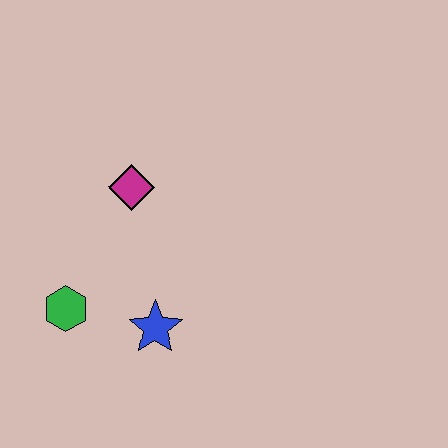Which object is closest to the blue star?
The green hexagon is closest to the blue star.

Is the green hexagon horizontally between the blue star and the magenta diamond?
No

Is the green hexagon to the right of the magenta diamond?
No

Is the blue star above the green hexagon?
No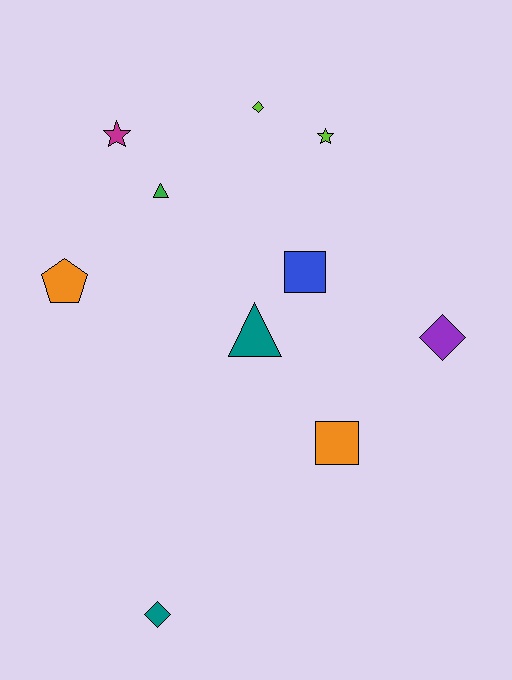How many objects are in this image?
There are 10 objects.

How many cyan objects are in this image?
There are no cyan objects.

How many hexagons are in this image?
There are no hexagons.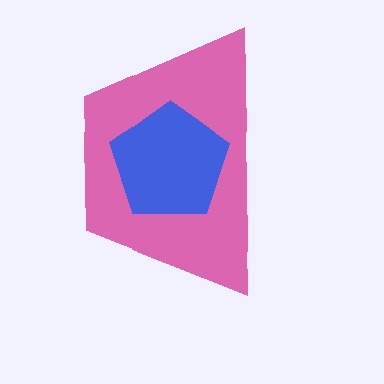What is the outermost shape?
The pink trapezoid.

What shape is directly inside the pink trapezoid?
The blue pentagon.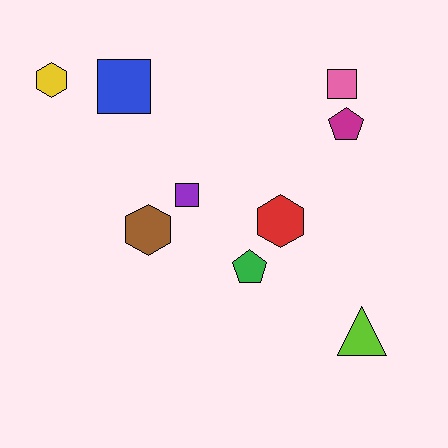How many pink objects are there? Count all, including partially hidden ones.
There is 1 pink object.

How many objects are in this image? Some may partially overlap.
There are 9 objects.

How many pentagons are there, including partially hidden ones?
There are 2 pentagons.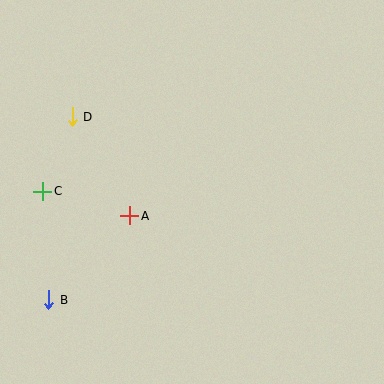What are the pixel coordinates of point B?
Point B is at (48, 300).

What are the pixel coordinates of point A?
Point A is at (130, 216).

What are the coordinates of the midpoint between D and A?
The midpoint between D and A is at (101, 166).